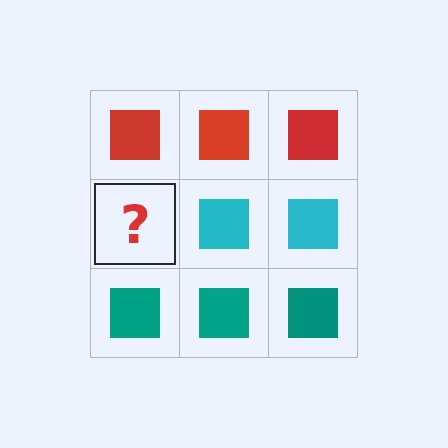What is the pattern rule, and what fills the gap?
The rule is that each row has a consistent color. The gap should be filled with a cyan square.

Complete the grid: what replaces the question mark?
The question mark should be replaced with a cyan square.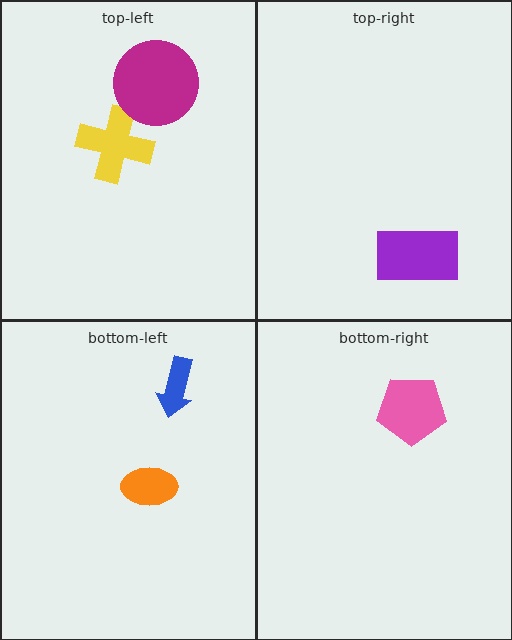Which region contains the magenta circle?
The top-left region.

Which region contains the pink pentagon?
The bottom-right region.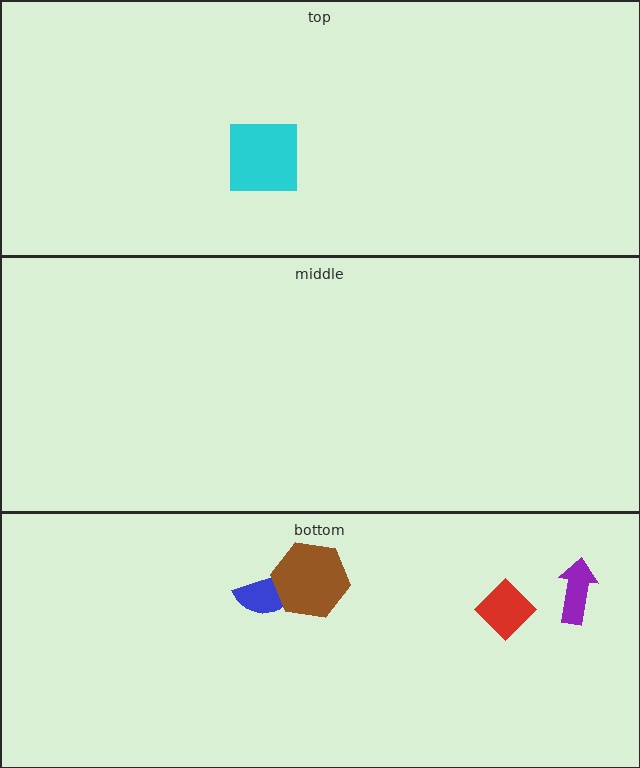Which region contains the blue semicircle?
The bottom region.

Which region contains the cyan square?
The top region.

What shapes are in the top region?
The cyan square.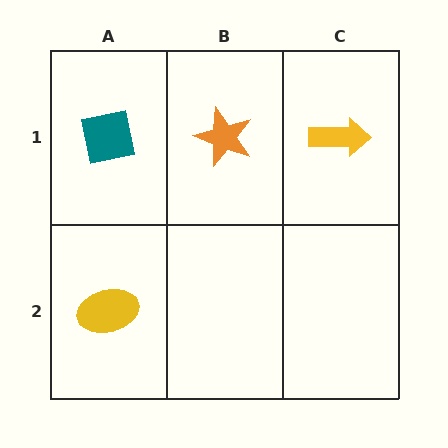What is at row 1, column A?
A teal square.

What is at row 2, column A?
A yellow ellipse.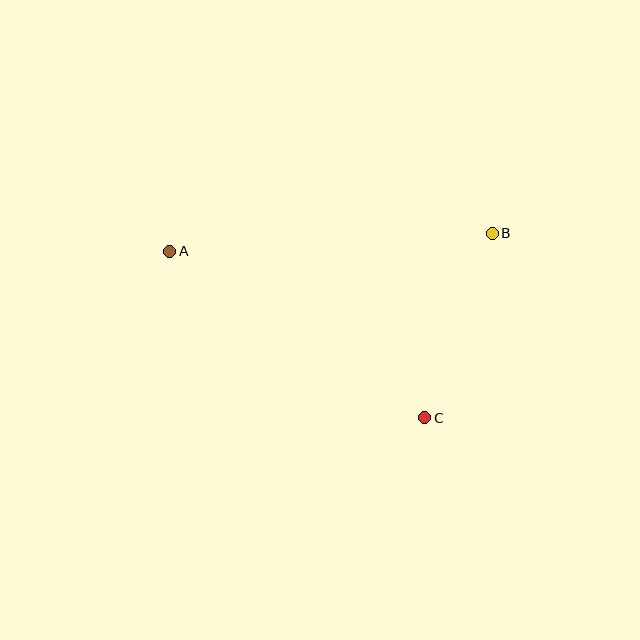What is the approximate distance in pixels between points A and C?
The distance between A and C is approximately 304 pixels.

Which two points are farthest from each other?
Points A and B are farthest from each other.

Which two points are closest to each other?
Points B and C are closest to each other.